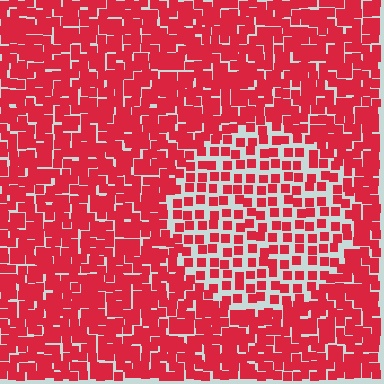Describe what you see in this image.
The image contains small red elements arranged at two different densities. A circle-shaped region is visible where the elements are less densely packed than the surrounding area.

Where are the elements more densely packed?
The elements are more densely packed outside the circle boundary.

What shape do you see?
I see a circle.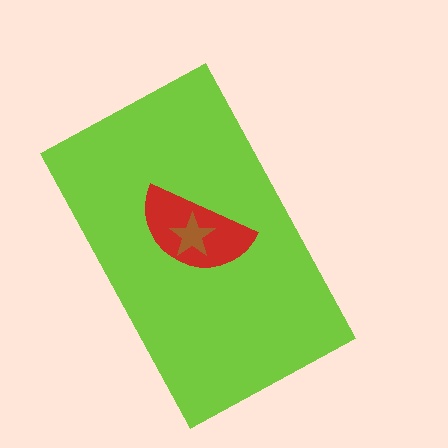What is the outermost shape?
The lime rectangle.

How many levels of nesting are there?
3.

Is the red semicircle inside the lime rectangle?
Yes.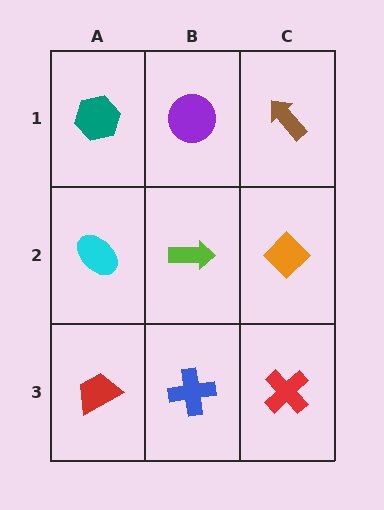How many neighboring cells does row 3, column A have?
2.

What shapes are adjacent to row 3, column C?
An orange diamond (row 2, column C), a blue cross (row 3, column B).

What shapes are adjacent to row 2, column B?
A purple circle (row 1, column B), a blue cross (row 3, column B), a cyan ellipse (row 2, column A), an orange diamond (row 2, column C).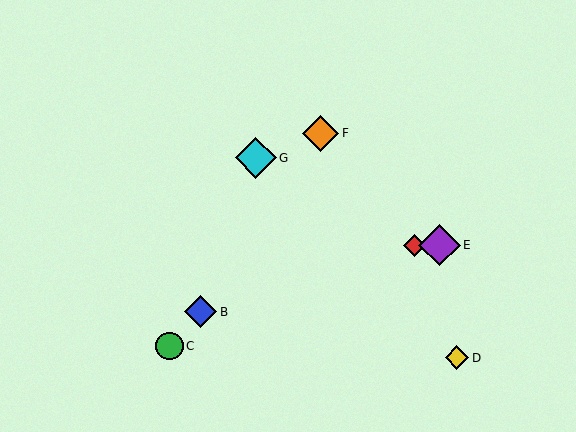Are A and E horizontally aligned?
Yes, both are at y≈245.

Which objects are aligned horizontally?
Objects A, E are aligned horizontally.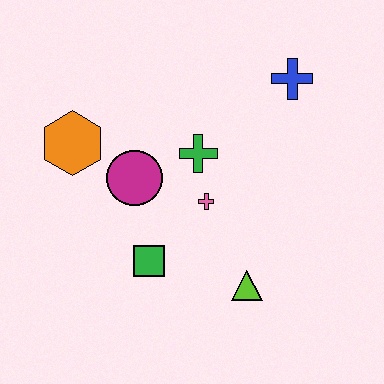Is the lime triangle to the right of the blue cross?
No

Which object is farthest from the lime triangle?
The orange hexagon is farthest from the lime triangle.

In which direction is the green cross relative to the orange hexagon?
The green cross is to the right of the orange hexagon.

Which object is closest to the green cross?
The pink cross is closest to the green cross.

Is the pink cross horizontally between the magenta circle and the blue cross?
Yes